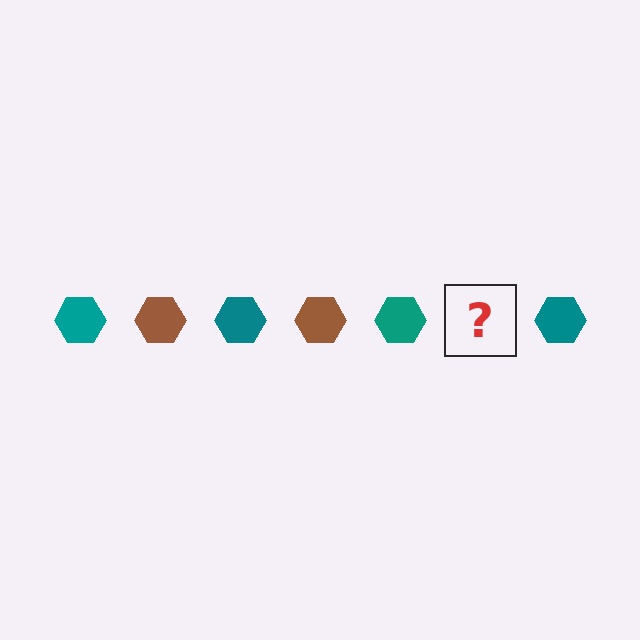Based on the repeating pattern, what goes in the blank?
The blank should be a brown hexagon.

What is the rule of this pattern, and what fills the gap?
The rule is that the pattern cycles through teal, brown hexagons. The gap should be filled with a brown hexagon.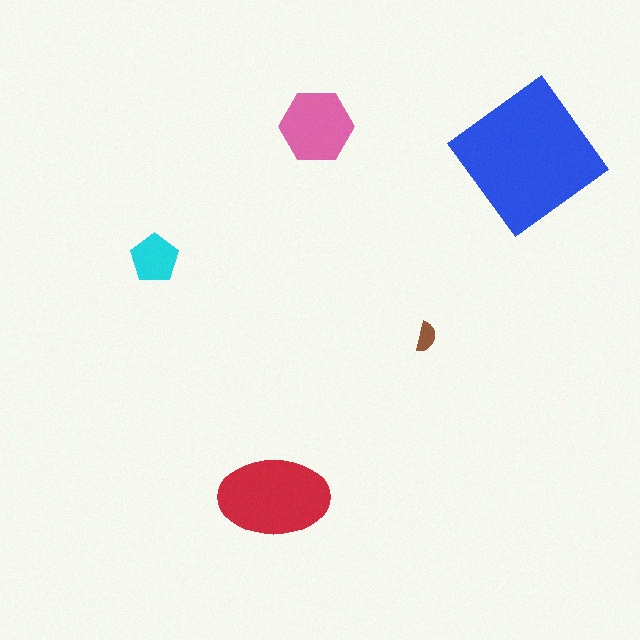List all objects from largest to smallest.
The blue diamond, the red ellipse, the pink hexagon, the cyan pentagon, the brown semicircle.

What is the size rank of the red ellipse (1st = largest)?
2nd.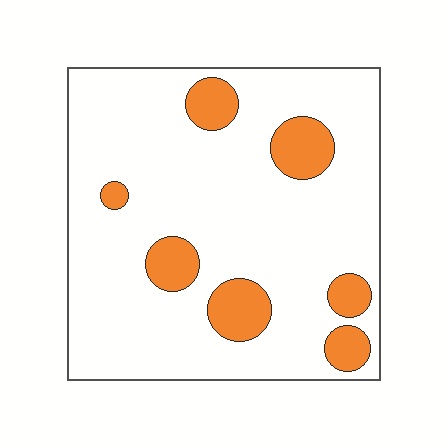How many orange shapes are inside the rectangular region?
7.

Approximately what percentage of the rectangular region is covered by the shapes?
Approximately 15%.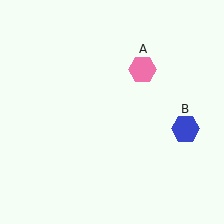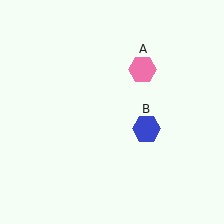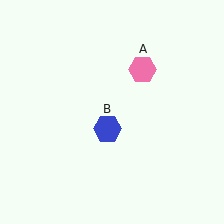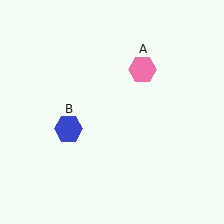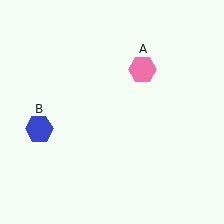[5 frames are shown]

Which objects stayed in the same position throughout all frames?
Pink hexagon (object A) remained stationary.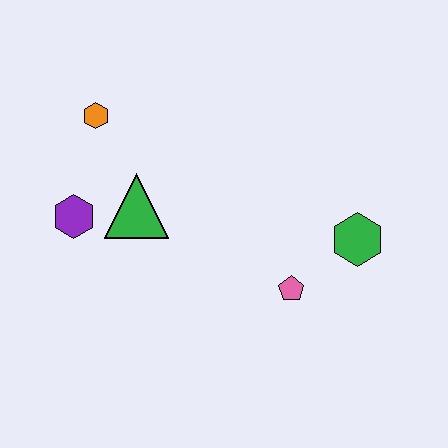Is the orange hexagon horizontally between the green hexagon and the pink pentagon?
No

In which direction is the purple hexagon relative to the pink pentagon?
The purple hexagon is to the left of the pink pentagon.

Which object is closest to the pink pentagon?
The green hexagon is closest to the pink pentagon.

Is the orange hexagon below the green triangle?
No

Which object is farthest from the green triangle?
The green hexagon is farthest from the green triangle.